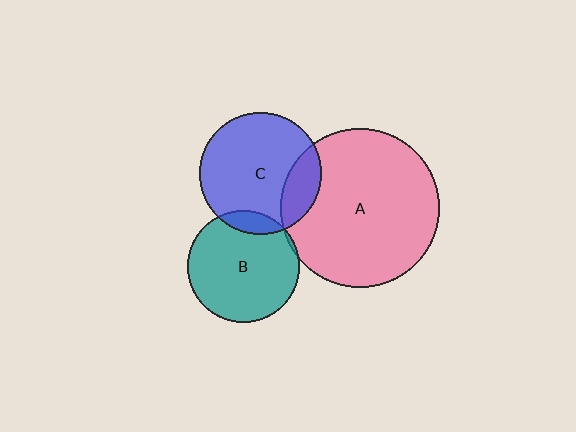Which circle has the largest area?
Circle A (pink).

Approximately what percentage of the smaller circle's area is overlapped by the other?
Approximately 5%.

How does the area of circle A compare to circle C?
Approximately 1.7 times.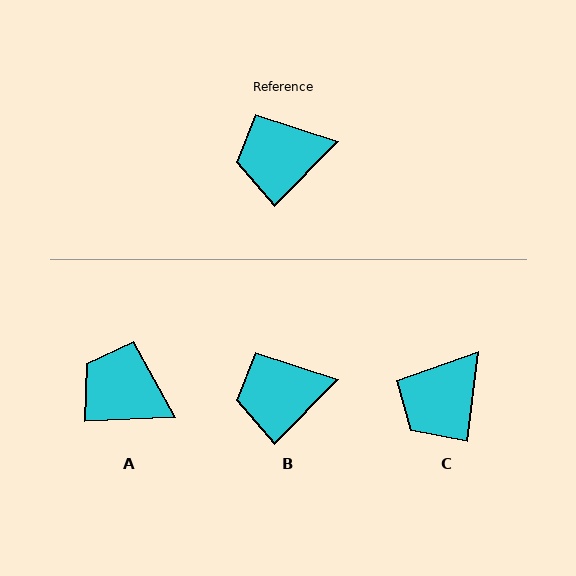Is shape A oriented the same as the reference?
No, it is off by about 43 degrees.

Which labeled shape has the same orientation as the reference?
B.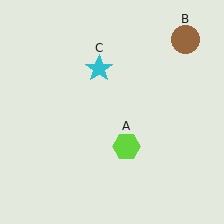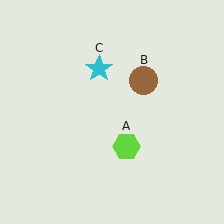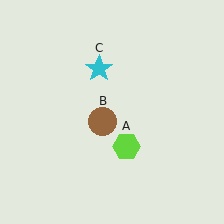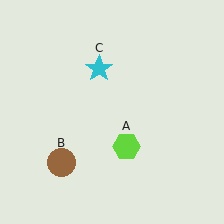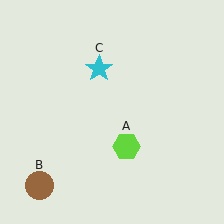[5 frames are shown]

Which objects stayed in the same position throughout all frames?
Lime hexagon (object A) and cyan star (object C) remained stationary.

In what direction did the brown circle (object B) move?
The brown circle (object B) moved down and to the left.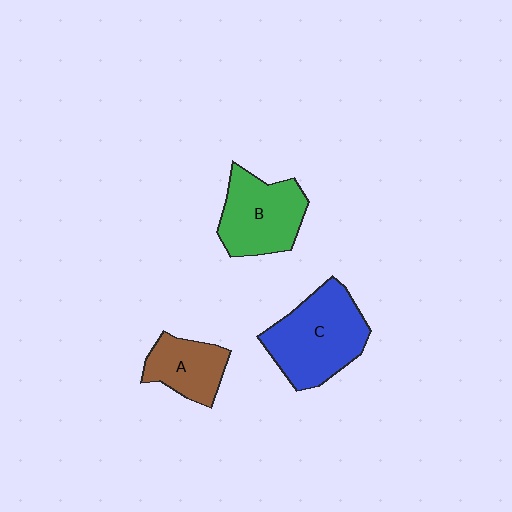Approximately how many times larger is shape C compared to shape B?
Approximately 1.2 times.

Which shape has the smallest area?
Shape A (brown).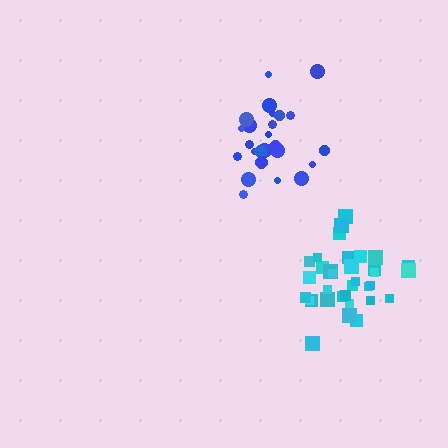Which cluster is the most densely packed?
Blue.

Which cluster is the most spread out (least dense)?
Cyan.